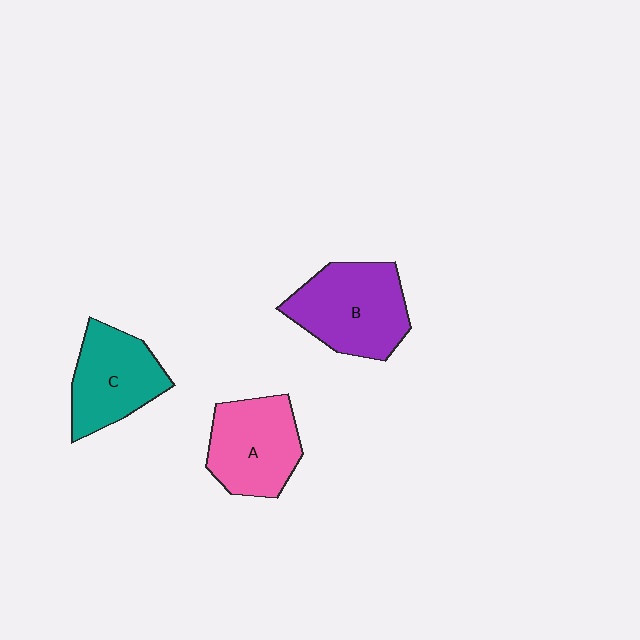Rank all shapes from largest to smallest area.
From largest to smallest: B (purple), A (pink), C (teal).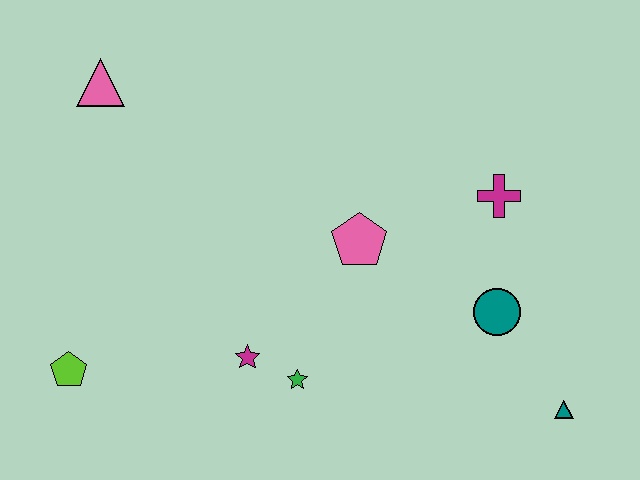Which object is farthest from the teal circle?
The pink triangle is farthest from the teal circle.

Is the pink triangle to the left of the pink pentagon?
Yes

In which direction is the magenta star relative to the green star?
The magenta star is to the left of the green star.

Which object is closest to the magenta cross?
The teal circle is closest to the magenta cross.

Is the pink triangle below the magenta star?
No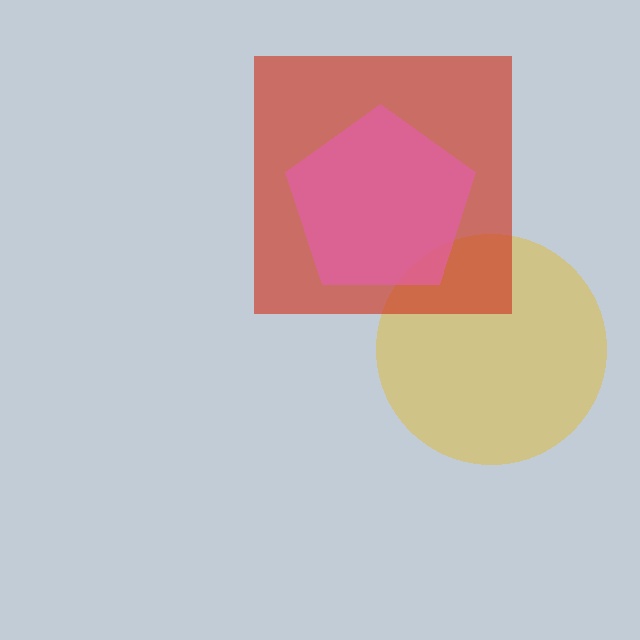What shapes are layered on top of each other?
The layered shapes are: a yellow circle, a red square, a pink pentagon.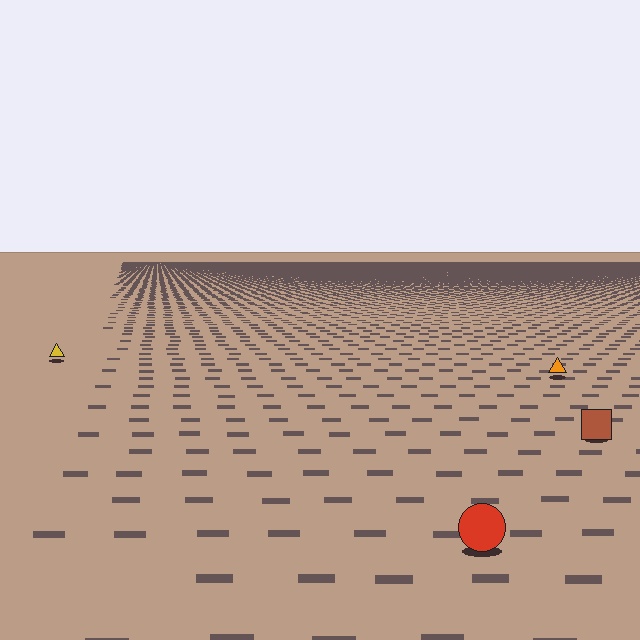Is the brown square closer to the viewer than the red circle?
No. The red circle is closer — you can tell from the texture gradient: the ground texture is coarser near it.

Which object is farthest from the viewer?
The yellow triangle is farthest from the viewer. It appears smaller and the ground texture around it is denser.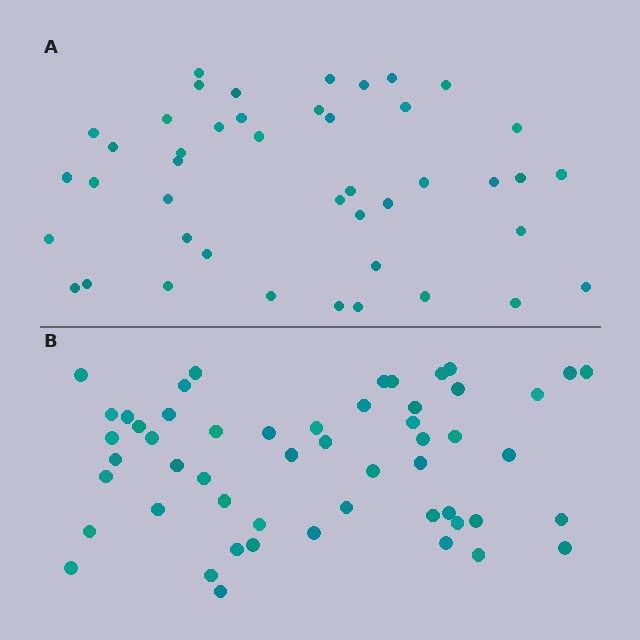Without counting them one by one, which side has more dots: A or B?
Region B (the bottom region) has more dots.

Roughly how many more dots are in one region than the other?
Region B has roughly 8 or so more dots than region A.